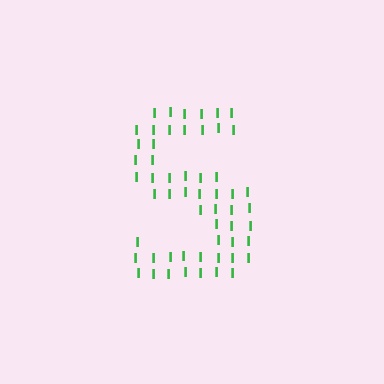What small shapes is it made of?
It is made of small letter I's.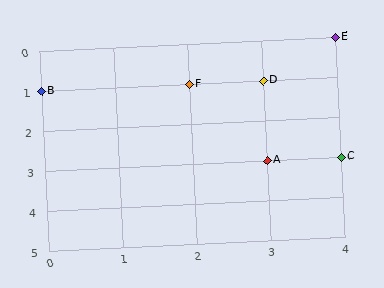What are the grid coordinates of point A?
Point A is at grid coordinates (3, 3).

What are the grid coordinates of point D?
Point D is at grid coordinates (3, 1).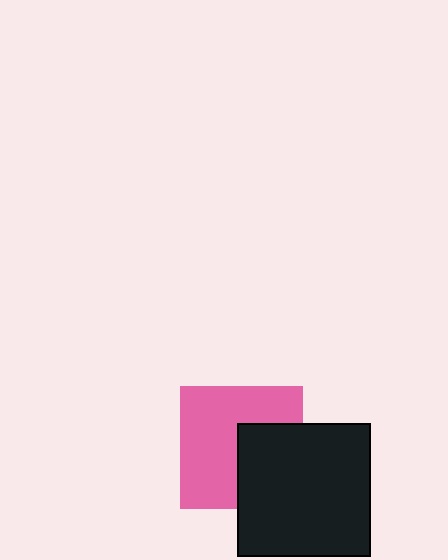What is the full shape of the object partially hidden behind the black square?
The partially hidden object is a pink square.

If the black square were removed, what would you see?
You would see the complete pink square.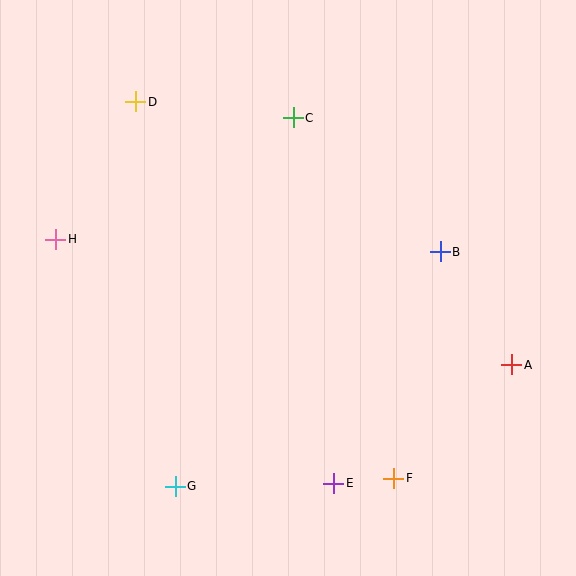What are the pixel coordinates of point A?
Point A is at (512, 365).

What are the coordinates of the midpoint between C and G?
The midpoint between C and G is at (234, 302).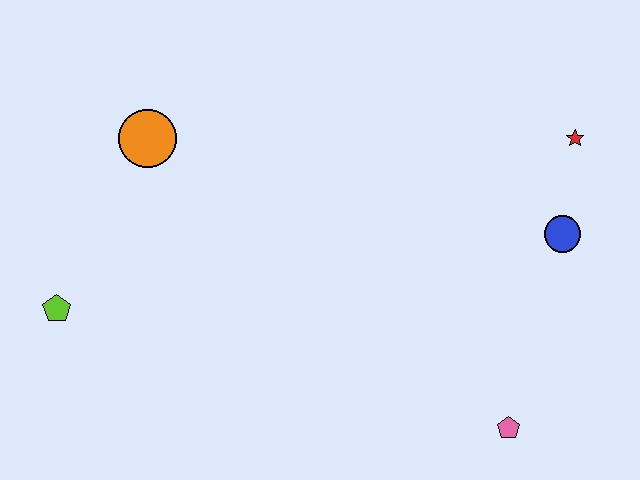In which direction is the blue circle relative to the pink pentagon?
The blue circle is above the pink pentagon.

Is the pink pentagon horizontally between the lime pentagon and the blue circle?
Yes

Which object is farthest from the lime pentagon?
The red star is farthest from the lime pentagon.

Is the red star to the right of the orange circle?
Yes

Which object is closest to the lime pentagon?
The orange circle is closest to the lime pentagon.